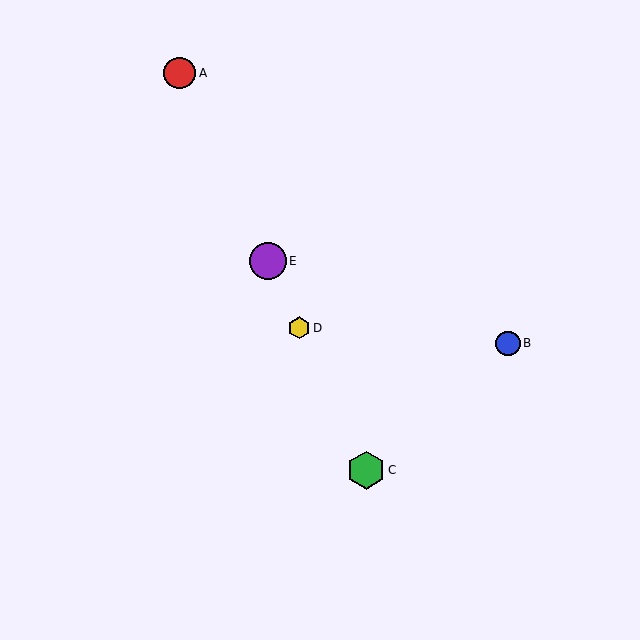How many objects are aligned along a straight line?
4 objects (A, C, D, E) are aligned along a straight line.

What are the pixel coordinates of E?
Object E is at (268, 261).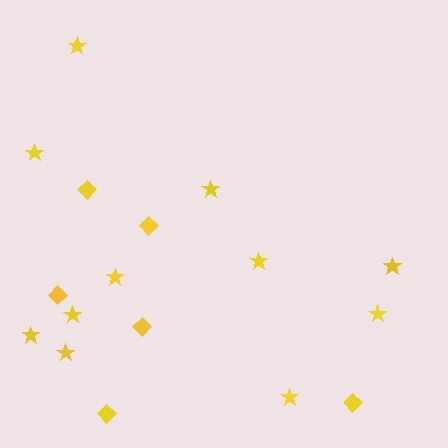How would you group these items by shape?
There are 2 groups: one group of diamonds (6) and one group of stars (11).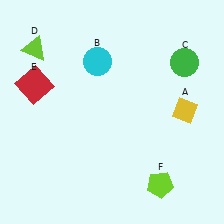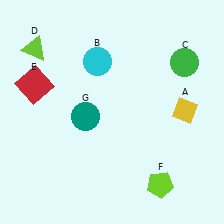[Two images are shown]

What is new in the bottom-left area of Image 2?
A teal circle (G) was added in the bottom-left area of Image 2.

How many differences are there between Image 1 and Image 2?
There is 1 difference between the two images.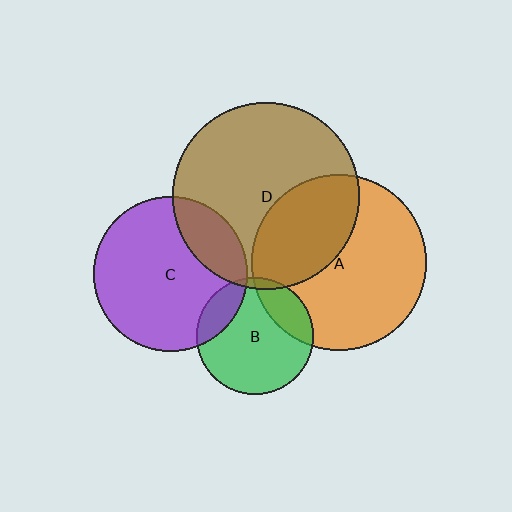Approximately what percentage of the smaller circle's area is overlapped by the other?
Approximately 20%.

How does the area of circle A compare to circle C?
Approximately 1.3 times.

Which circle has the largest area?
Circle D (brown).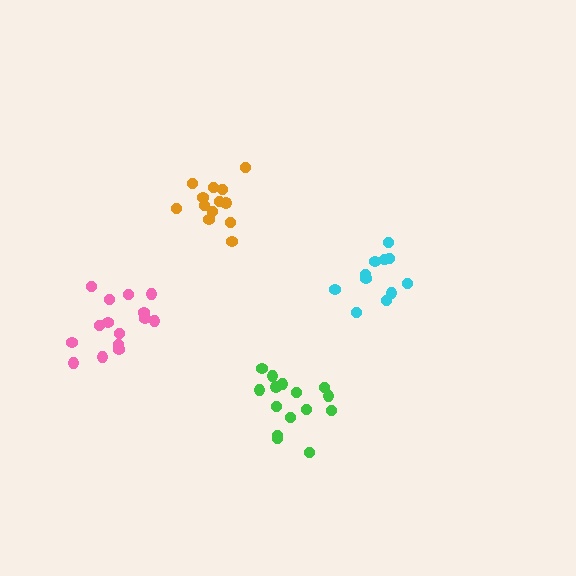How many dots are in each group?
Group 1: 11 dots, Group 2: 15 dots, Group 3: 13 dots, Group 4: 15 dots (54 total).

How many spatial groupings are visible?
There are 4 spatial groupings.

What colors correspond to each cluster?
The clusters are colored: cyan, pink, orange, green.